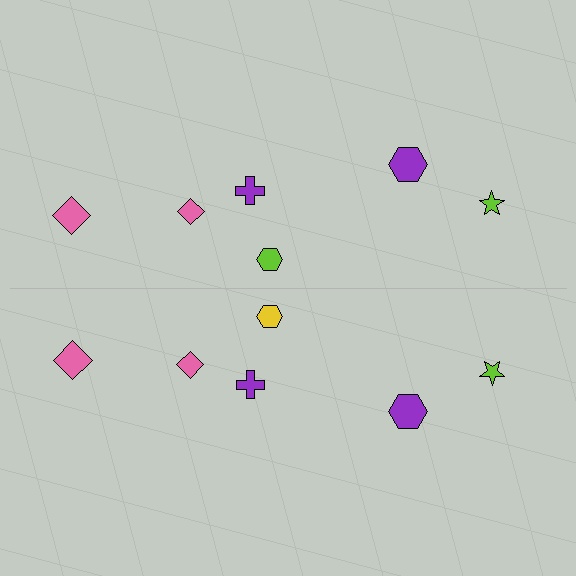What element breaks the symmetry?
The yellow hexagon on the bottom side breaks the symmetry — its mirror counterpart is lime.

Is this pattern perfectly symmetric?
No, the pattern is not perfectly symmetric. The yellow hexagon on the bottom side breaks the symmetry — its mirror counterpart is lime.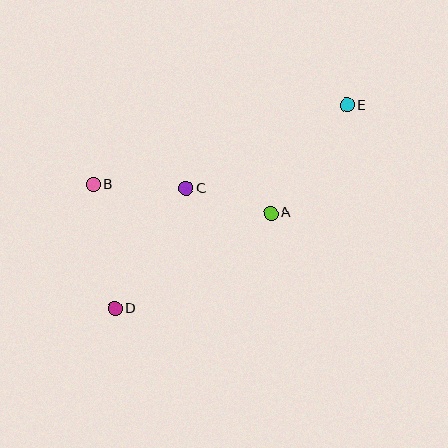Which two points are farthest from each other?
Points D and E are farthest from each other.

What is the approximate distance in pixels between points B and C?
The distance between B and C is approximately 93 pixels.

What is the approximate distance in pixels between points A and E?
The distance between A and E is approximately 132 pixels.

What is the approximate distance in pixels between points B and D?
The distance between B and D is approximately 126 pixels.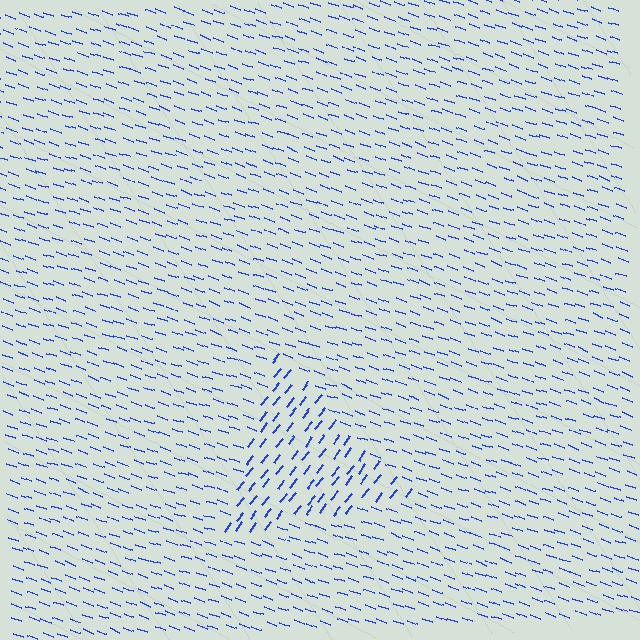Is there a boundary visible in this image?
Yes, there is a texture boundary formed by a change in line orientation.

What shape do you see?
I see a triangle.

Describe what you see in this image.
The image is filled with small blue line segments. A triangle region in the image has lines oriented differently from the surrounding lines, creating a visible texture boundary.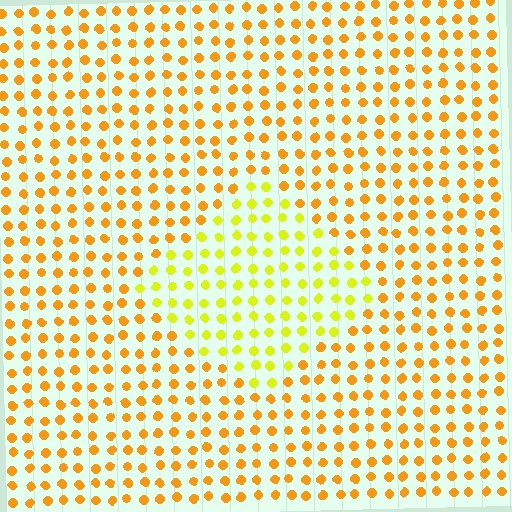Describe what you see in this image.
The image is filled with small orange elements in a uniform arrangement. A diamond-shaped region is visible where the elements are tinted to a slightly different hue, forming a subtle color boundary.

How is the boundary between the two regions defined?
The boundary is defined purely by a slight shift in hue (about 32 degrees). Spacing, size, and orientation are identical on both sides.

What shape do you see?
I see a diamond.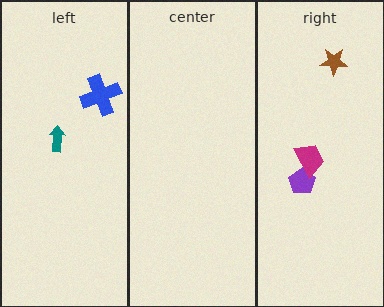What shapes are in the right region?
The brown star, the purple pentagon, the magenta trapezoid.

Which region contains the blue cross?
The left region.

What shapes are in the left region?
The blue cross, the teal arrow.